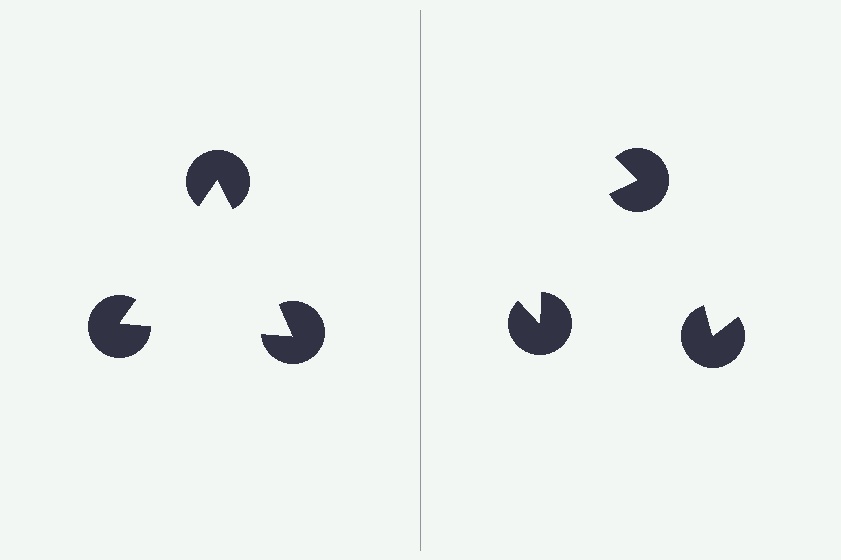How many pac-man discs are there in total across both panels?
6 — 3 on each side.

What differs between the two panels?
The pac-man discs are positioned identically on both sides; only the wedge orientations differ. On the left they align to a triangle; on the right they are misaligned.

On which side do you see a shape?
An illusory triangle appears on the left side. On the right side the wedge cuts are rotated, so no coherent shape forms.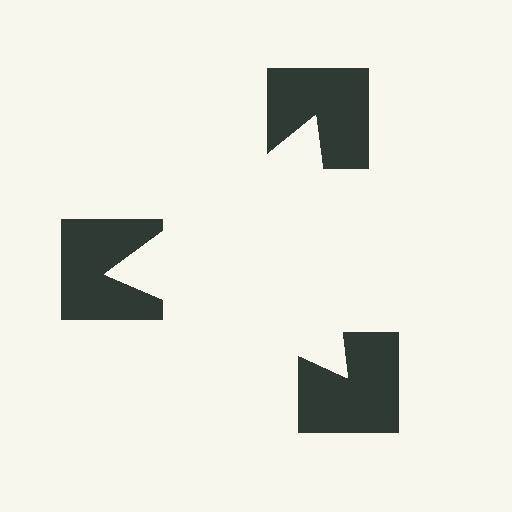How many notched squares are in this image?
There are 3 — one at each vertex of the illusory triangle.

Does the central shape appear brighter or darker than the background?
It typically appears slightly brighter than the background, even though no actual brightness change is drawn.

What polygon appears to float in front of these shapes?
An illusory triangle — its edges are inferred from the aligned wedge cuts in the notched squares, not physically drawn.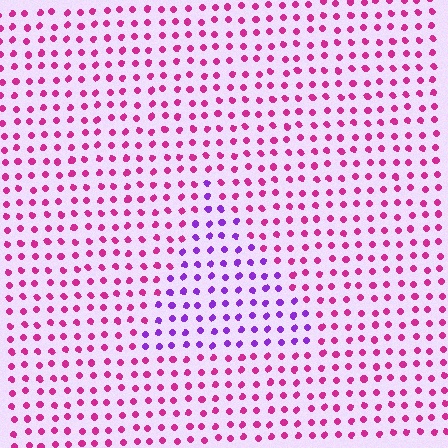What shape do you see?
I see a triangle.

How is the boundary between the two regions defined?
The boundary is defined purely by a slight shift in hue (about 46 degrees). Spacing, size, and orientation are identical on both sides.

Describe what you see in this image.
The image is filled with small magenta elements in a uniform arrangement. A triangle-shaped region is visible where the elements are tinted to a slightly different hue, forming a subtle color boundary.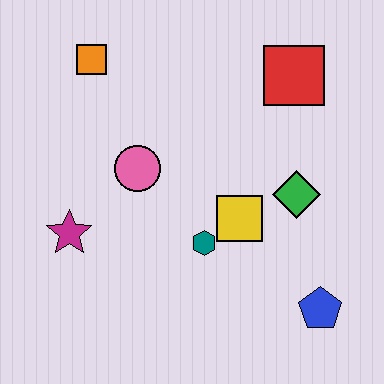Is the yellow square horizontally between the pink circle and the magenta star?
No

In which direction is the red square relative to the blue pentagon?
The red square is above the blue pentagon.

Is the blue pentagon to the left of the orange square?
No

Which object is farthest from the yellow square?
The orange square is farthest from the yellow square.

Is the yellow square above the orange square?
No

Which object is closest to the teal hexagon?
The yellow square is closest to the teal hexagon.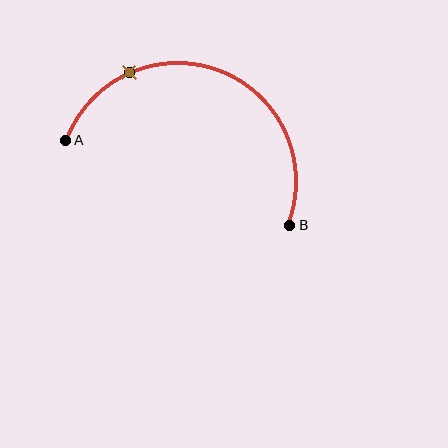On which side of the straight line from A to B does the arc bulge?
The arc bulges above the straight line connecting A and B.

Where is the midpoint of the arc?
The arc midpoint is the point on the curve farthest from the straight line joining A and B. It sits above that line.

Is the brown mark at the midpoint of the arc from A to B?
No. The brown mark lies on the arc but is closer to endpoint A. The arc midpoint would be at the point on the curve equidistant along the arc from both A and B.